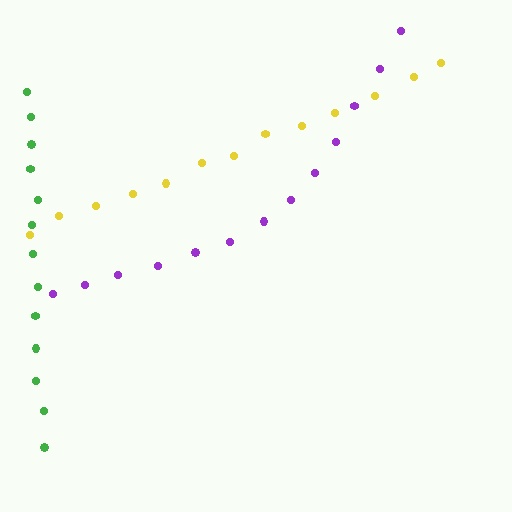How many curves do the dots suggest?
There are 3 distinct paths.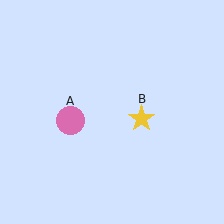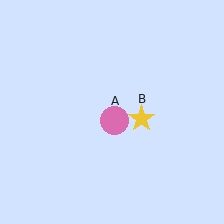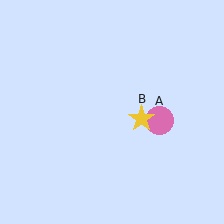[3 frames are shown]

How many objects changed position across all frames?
1 object changed position: pink circle (object A).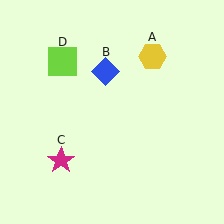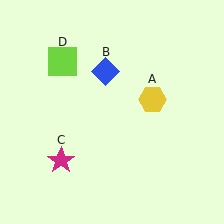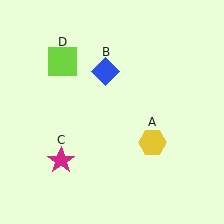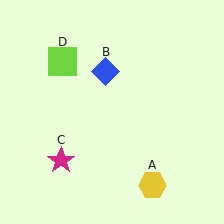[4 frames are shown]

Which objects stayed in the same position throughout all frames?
Blue diamond (object B) and magenta star (object C) and lime square (object D) remained stationary.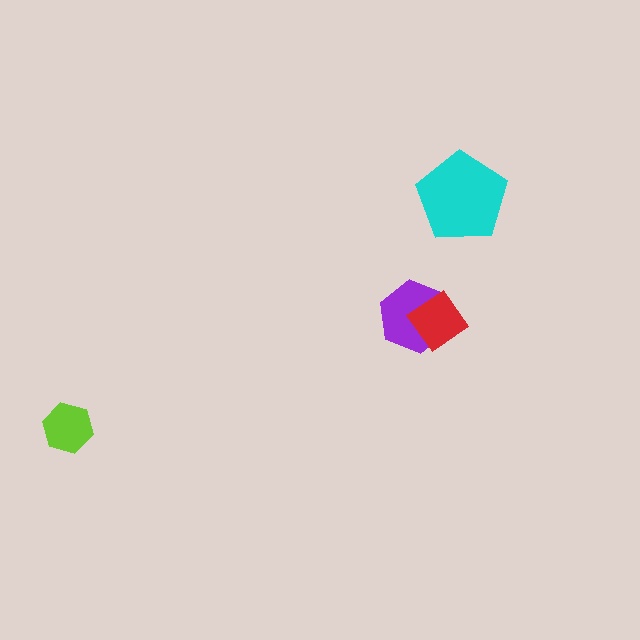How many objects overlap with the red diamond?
1 object overlaps with the red diamond.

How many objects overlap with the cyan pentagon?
0 objects overlap with the cyan pentagon.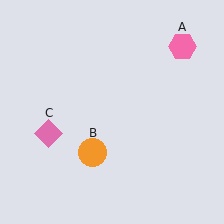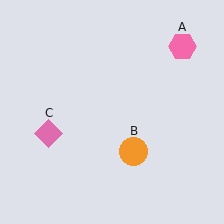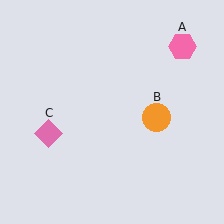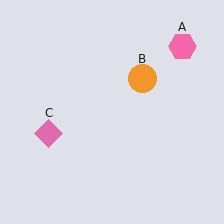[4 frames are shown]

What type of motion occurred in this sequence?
The orange circle (object B) rotated counterclockwise around the center of the scene.